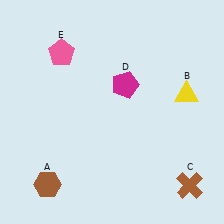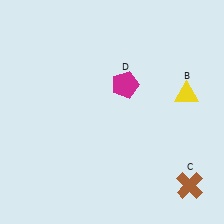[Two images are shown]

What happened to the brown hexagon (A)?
The brown hexagon (A) was removed in Image 2. It was in the bottom-left area of Image 1.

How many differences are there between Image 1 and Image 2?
There are 2 differences between the two images.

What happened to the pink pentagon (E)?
The pink pentagon (E) was removed in Image 2. It was in the top-left area of Image 1.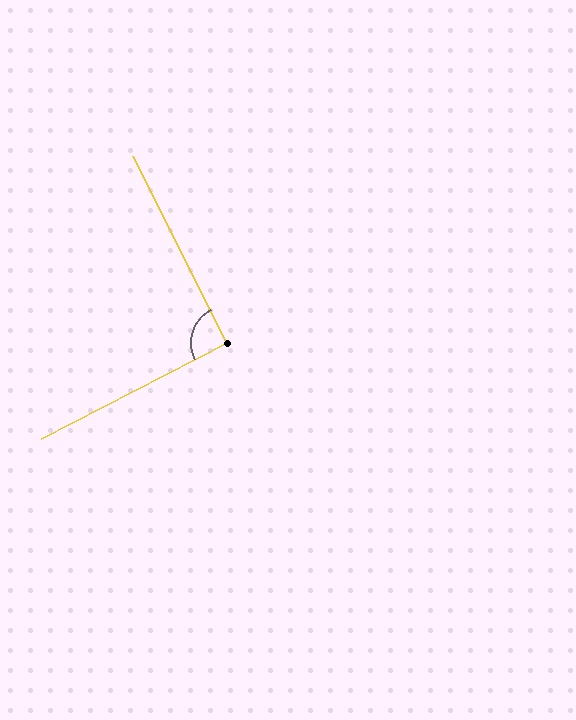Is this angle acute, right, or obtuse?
It is approximately a right angle.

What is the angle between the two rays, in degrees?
Approximately 90 degrees.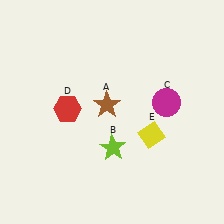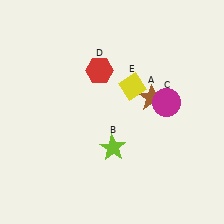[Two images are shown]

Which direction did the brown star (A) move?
The brown star (A) moved right.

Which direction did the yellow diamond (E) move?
The yellow diamond (E) moved up.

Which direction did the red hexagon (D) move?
The red hexagon (D) moved up.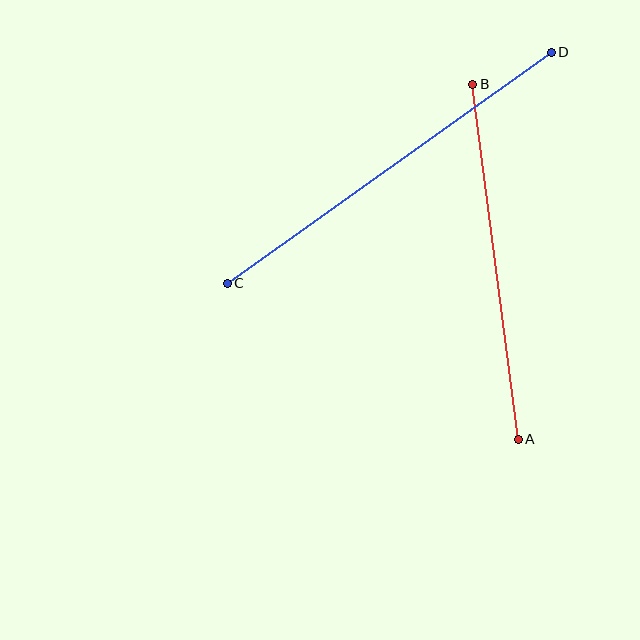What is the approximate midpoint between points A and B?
The midpoint is at approximately (495, 262) pixels.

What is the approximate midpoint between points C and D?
The midpoint is at approximately (389, 168) pixels.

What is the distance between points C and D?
The distance is approximately 398 pixels.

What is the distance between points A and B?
The distance is approximately 358 pixels.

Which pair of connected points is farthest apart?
Points C and D are farthest apart.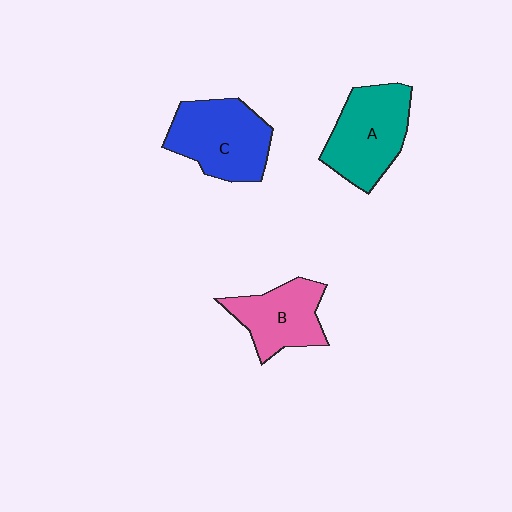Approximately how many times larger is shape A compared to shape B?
Approximately 1.2 times.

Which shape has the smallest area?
Shape B (pink).